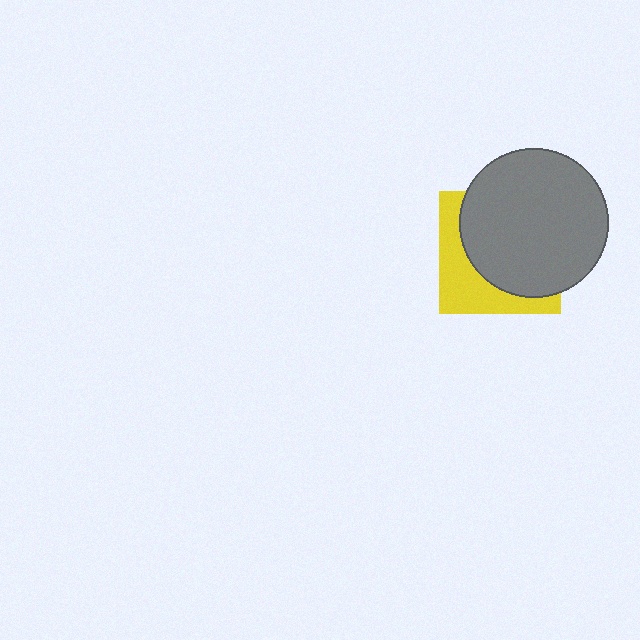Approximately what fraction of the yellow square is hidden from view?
Roughly 64% of the yellow square is hidden behind the gray circle.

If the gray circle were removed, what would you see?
You would see the complete yellow square.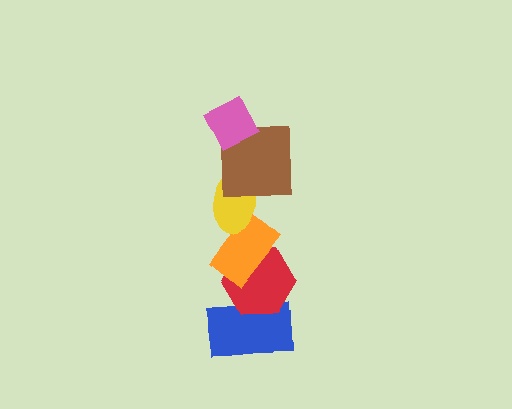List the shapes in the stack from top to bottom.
From top to bottom: the pink diamond, the brown square, the yellow ellipse, the orange rectangle, the red hexagon, the blue rectangle.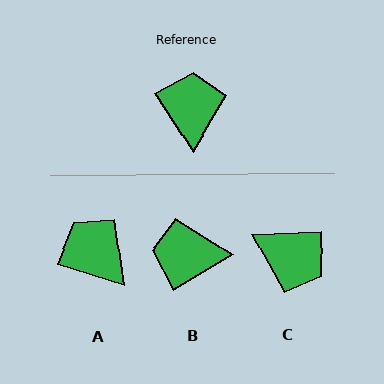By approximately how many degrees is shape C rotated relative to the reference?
Approximately 120 degrees clockwise.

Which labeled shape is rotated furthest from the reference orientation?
C, about 120 degrees away.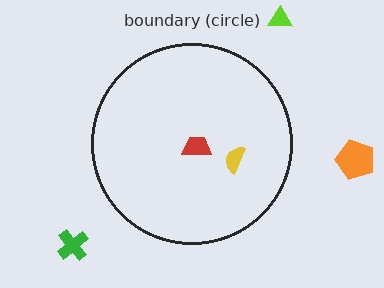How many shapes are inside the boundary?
2 inside, 3 outside.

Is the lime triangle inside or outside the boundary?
Outside.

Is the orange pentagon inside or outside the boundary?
Outside.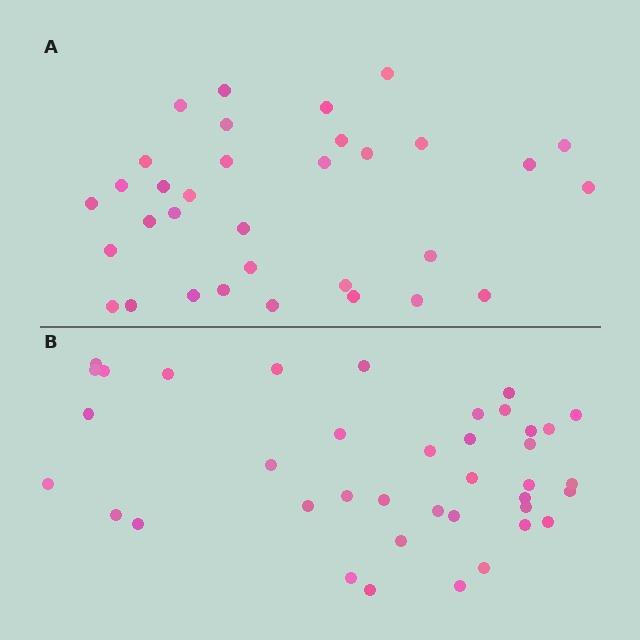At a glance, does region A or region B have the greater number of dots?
Region B (the bottom region) has more dots.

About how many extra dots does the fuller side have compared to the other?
Region B has about 6 more dots than region A.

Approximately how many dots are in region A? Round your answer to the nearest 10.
About 30 dots. (The exact count is 33, which rounds to 30.)